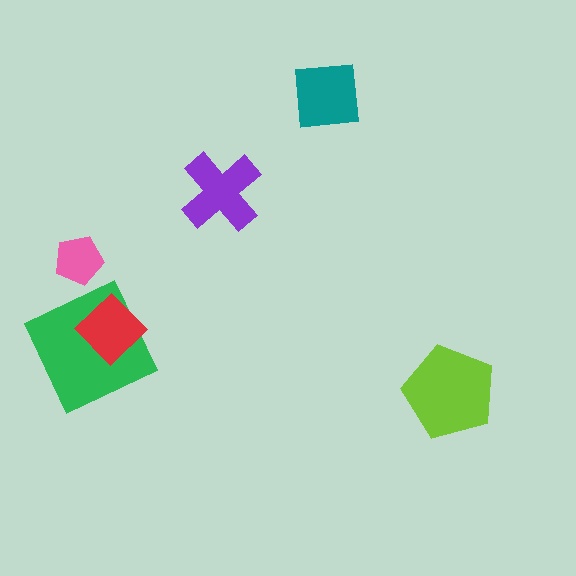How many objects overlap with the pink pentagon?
0 objects overlap with the pink pentagon.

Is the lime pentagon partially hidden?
No, no other shape covers it.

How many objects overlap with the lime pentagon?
0 objects overlap with the lime pentagon.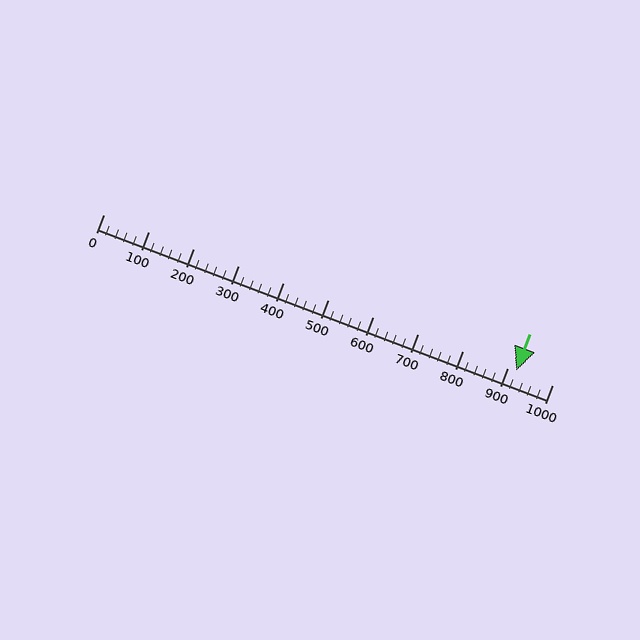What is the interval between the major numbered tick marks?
The major tick marks are spaced 100 units apart.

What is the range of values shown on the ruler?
The ruler shows values from 0 to 1000.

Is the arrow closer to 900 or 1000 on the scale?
The arrow is closer to 900.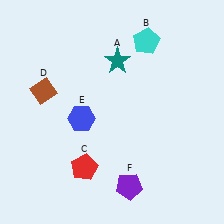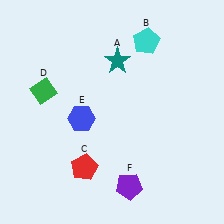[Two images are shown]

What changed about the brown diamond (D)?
In Image 1, D is brown. In Image 2, it changed to green.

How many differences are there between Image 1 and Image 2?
There is 1 difference between the two images.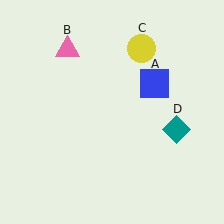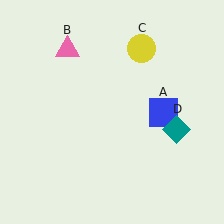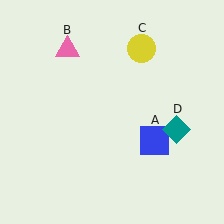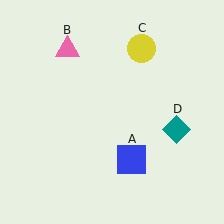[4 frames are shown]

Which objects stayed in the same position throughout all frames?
Pink triangle (object B) and yellow circle (object C) and teal diamond (object D) remained stationary.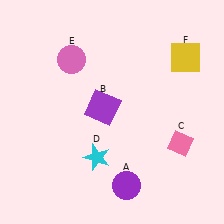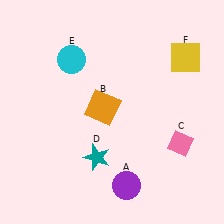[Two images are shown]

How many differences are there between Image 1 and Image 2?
There are 3 differences between the two images.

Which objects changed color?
B changed from purple to orange. D changed from cyan to teal. E changed from pink to cyan.